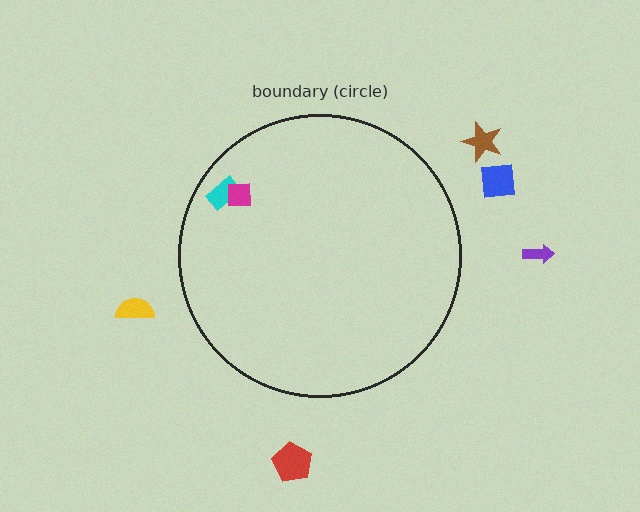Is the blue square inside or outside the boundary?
Outside.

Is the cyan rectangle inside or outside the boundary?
Inside.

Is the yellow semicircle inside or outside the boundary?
Outside.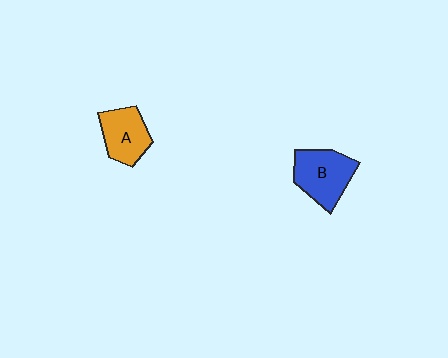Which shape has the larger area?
Shape B (blue).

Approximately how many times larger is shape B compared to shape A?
Approximately 1.2 times.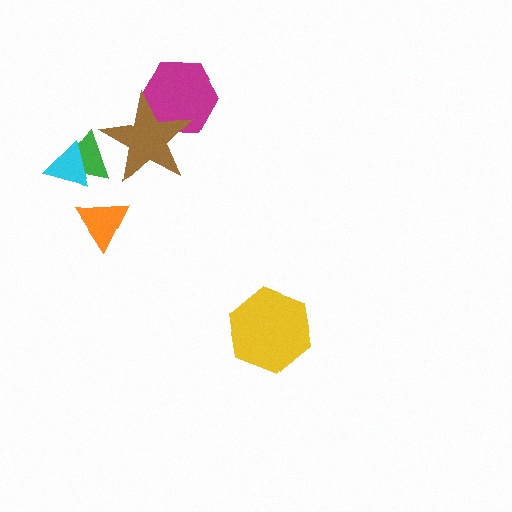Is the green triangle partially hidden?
Yes, it is partially covered by another shape.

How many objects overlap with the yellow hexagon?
0 objects overlap with the yellow hexagon.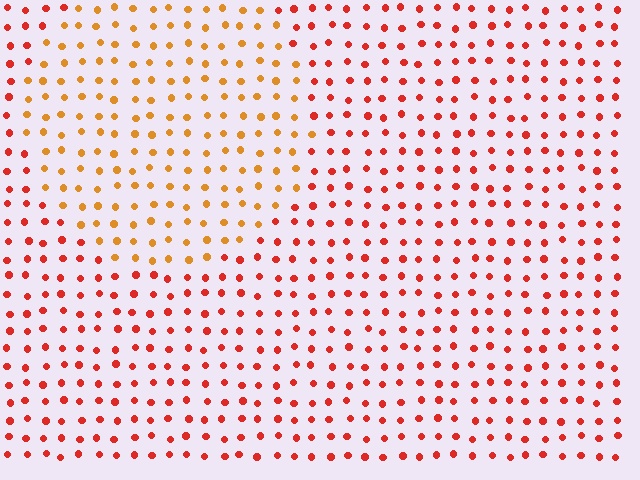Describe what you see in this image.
The image is filled with small red elements in a uniform arrangement. A circle-shaped region is visible where the elements are tinted to a slightly different hue, forming a subtle color boundary.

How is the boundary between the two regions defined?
The boundary is defined purely by a slight shift in hue (about 33 degrees). Spacing, size, and orientation are identical on both sides.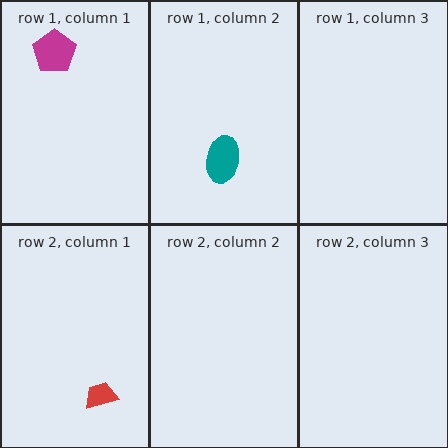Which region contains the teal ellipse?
The row 1, column 2 region.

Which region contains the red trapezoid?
The row 2, column 1 region.